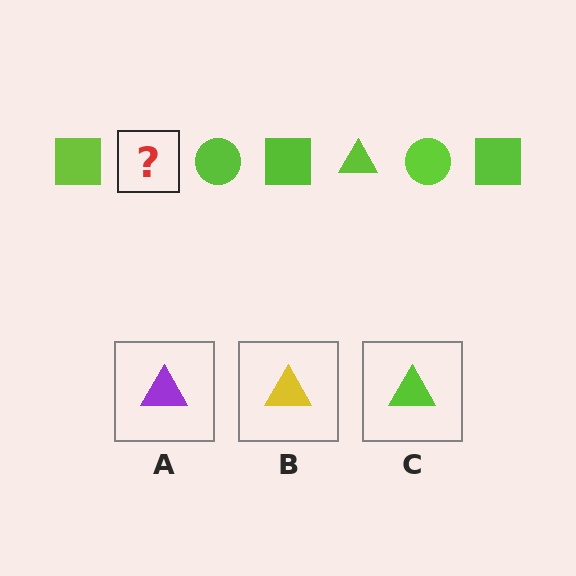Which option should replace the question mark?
Option C.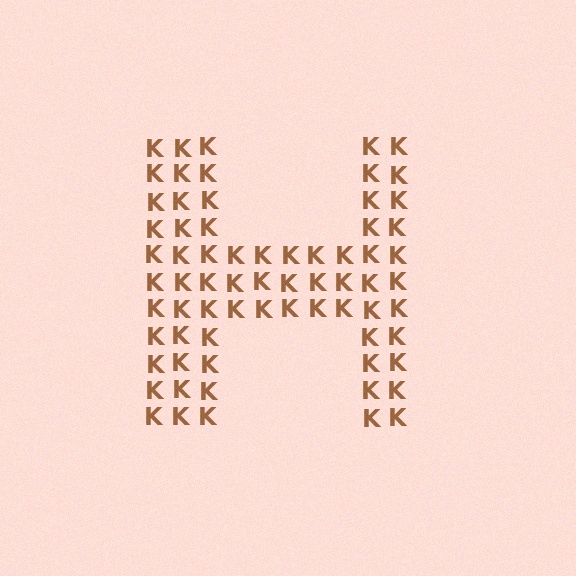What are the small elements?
The small elements are letter K's.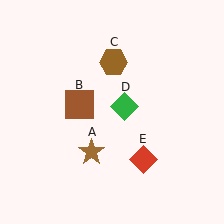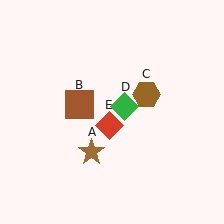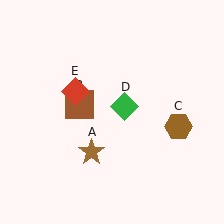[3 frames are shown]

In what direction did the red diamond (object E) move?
The red diamond (object E) moved up and to the left.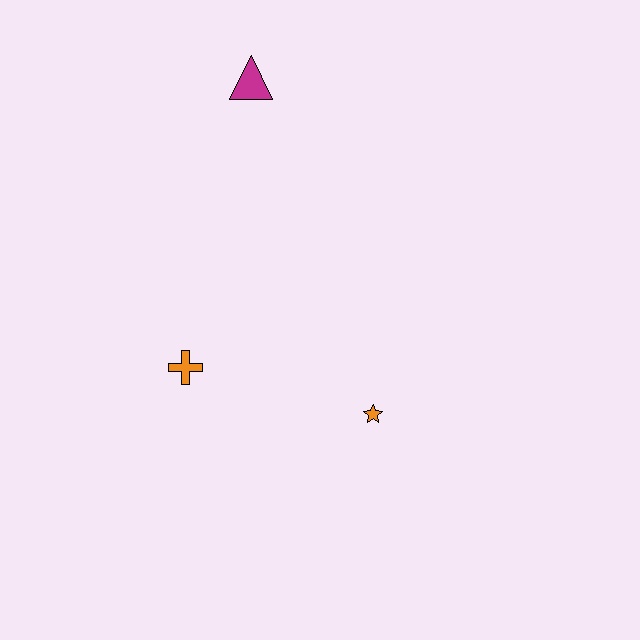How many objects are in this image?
There are 3 objects.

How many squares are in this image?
There are no squares.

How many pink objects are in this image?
There are no pink objects.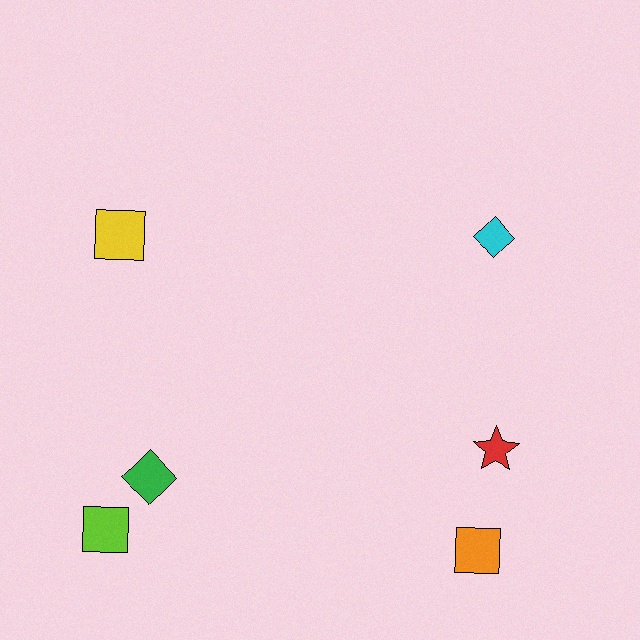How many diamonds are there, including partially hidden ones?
There are 2 diamonds.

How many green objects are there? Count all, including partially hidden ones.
There is 1 green object.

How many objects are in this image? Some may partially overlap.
There are 6 objects.